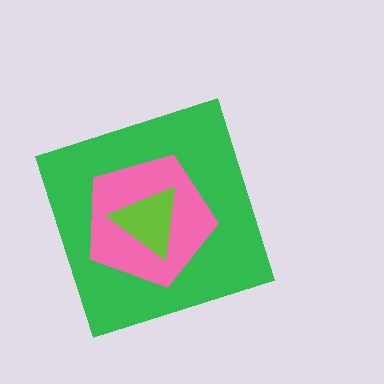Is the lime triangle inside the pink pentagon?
Yes.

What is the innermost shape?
The lime triangle.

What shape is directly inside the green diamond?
The pink pentagon.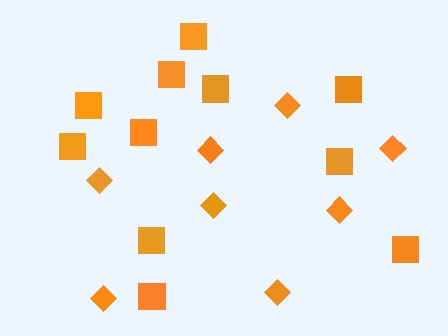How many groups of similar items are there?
There are 2 groups: one group of squares (11) and one group of diamonds (8).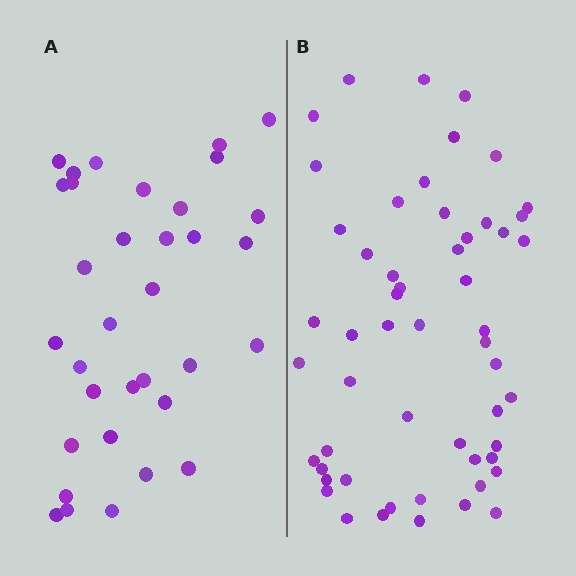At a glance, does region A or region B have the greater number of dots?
Region B (the right region) has more dots.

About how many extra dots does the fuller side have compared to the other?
Region B has approximately 20 more dots than region A.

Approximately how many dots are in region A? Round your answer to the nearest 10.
About 30 dots. (The exact count is 34, which rounds to 30.)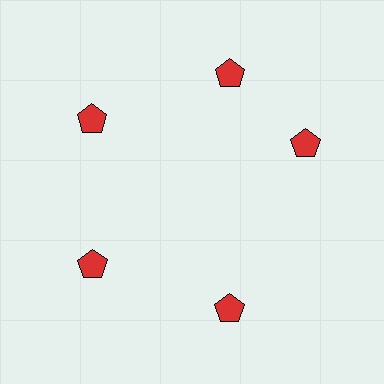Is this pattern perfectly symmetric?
No. The 5 red pentagons are arranged in a ring, but one element near the 3 o'clock position is rotated out of alignment along the ring, breaking the 5-fold rotational symmetry.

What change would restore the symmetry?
The symmetry would be restored by rotating it back into even spacing with its neighbors so that all 5 pentagons sit at equal angles and equal distance from the center.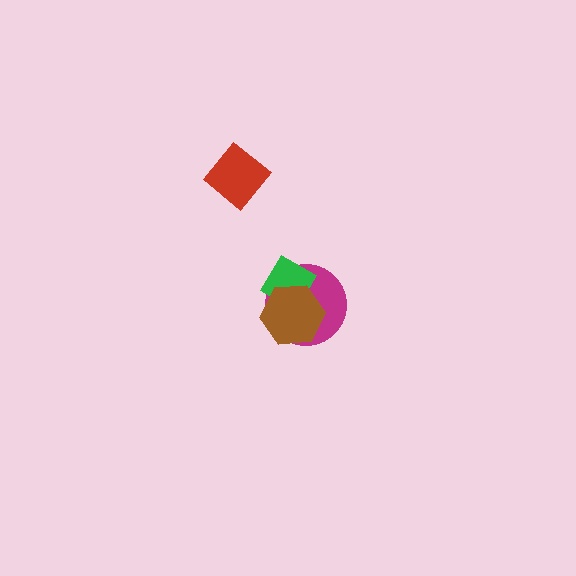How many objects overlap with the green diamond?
2 objects overlap with the green diamond.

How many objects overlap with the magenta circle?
2 objects overlap with the magenta circle.